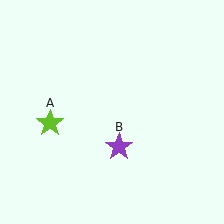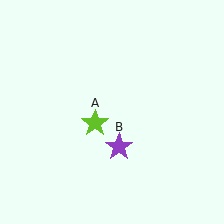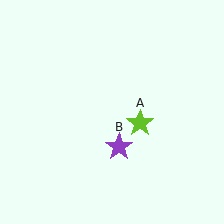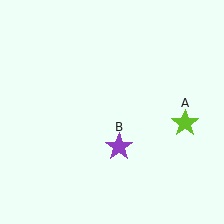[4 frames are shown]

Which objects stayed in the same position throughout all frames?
Purple star (object B) remained stationary.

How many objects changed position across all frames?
1 object changed position: lime star (object A).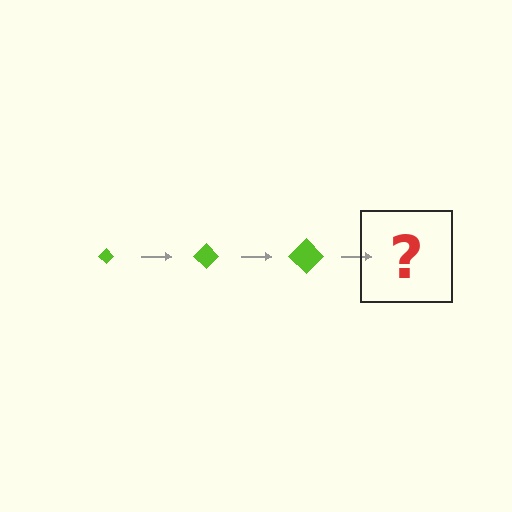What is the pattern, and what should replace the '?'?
The pattern is that the diamond gets progressively larger each step. The '?' should be a lime diamond, larger than the previous one.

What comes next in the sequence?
The next element should be a lime diamond, larger than the previous one.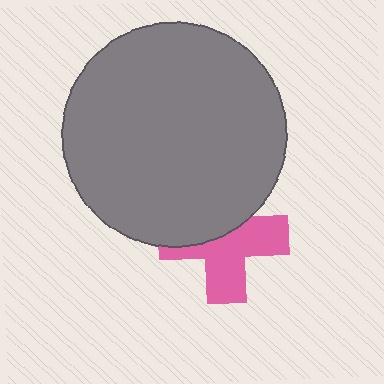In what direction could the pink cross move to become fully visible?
The pink cross could move down. That would shift it out from behind the gray circle entirely.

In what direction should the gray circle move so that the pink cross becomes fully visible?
The gray circle should move up. That is the shortest direction to clear the overlap and leave the pink cross fully visible.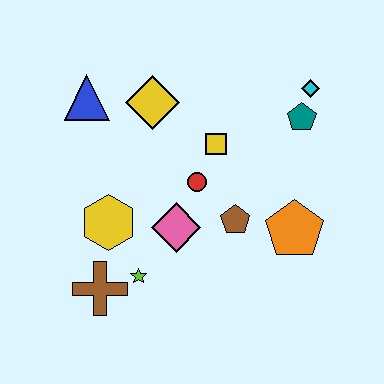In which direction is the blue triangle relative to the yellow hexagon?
The blue triangle is above the yellow hexagon.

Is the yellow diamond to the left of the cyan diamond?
Yes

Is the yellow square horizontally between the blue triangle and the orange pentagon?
Yes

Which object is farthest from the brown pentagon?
The blue triangle is farthest from the brown pentagon.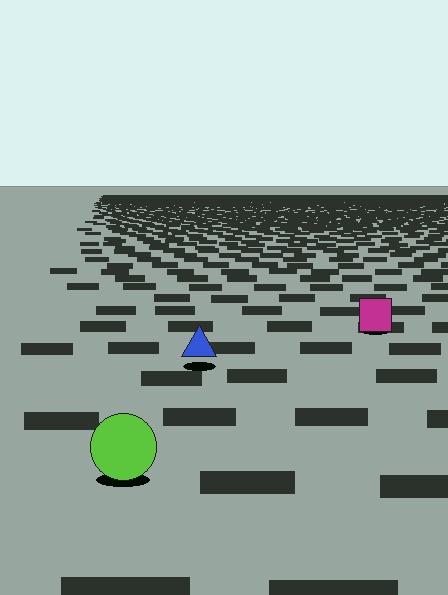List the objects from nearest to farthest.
From nearest to farthest: the lime circle, the blue triangle, the magenta square.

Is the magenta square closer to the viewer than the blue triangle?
No. The blue triangle is closer — you can tell from the texture gradient: the ground texture is coarser near it.